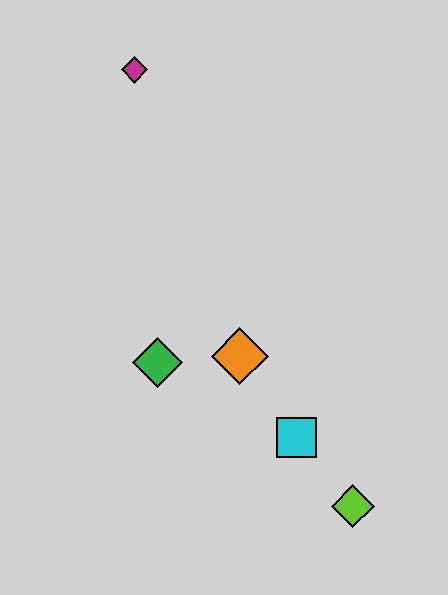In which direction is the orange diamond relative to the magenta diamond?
The orange diamond is below the magenta diamond.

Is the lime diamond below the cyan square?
Yes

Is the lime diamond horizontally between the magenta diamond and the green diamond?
No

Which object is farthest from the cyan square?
The magenta diamond is farthest from the cyan square.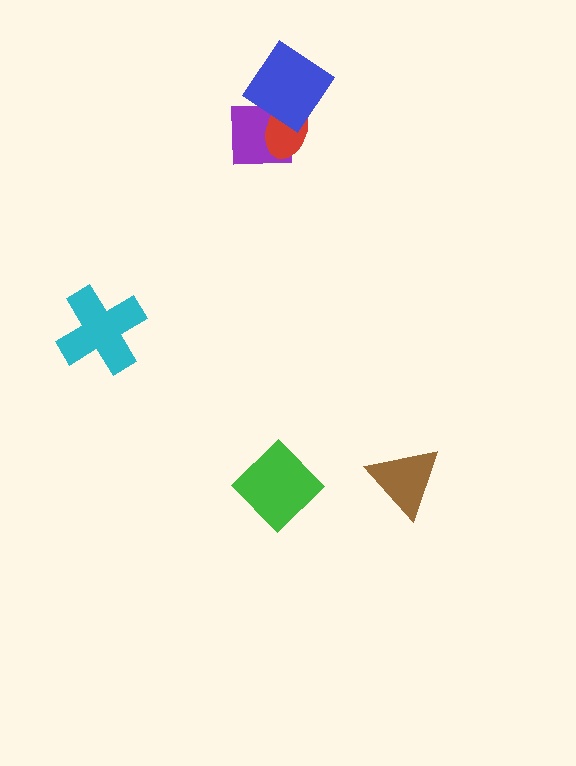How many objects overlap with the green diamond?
0 objects overlap with the green diamond.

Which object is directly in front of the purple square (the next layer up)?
The red ellipse is directly in front of the purple square.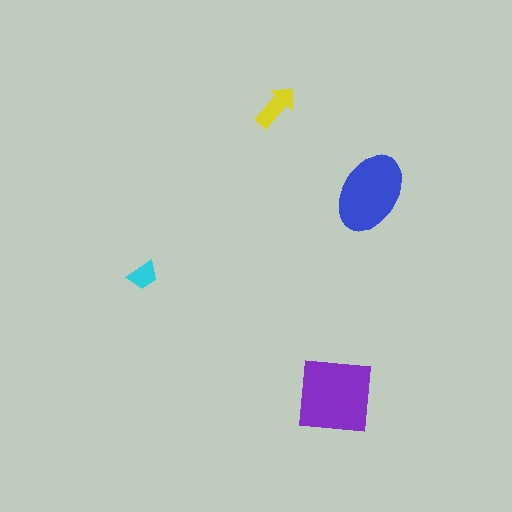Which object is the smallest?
The cyan trapezoid.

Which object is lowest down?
The purple square is bottommost.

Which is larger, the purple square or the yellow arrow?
The purple square.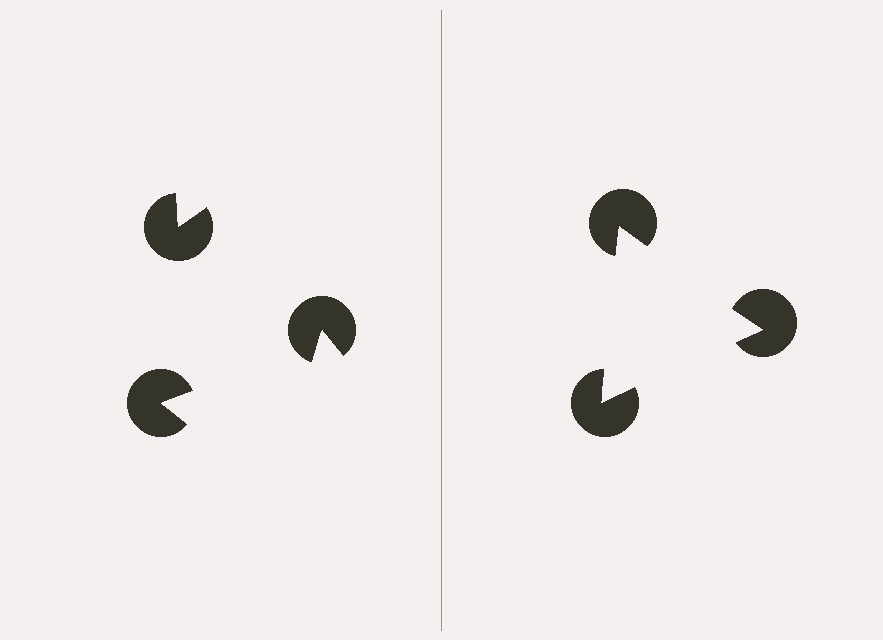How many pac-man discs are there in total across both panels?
6 — 3 on each side.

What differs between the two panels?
The pac-man discs are positioned identically on both sides; only the wedge orientations differ. On the right they align to a triangle; on the left they are misaligned.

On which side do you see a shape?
An illusory triangle appears on the right side. On the left side the wedge cuts are rotated, so no coherent shape forms.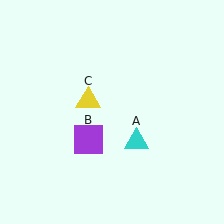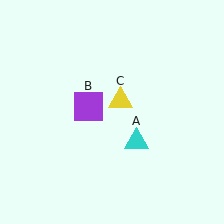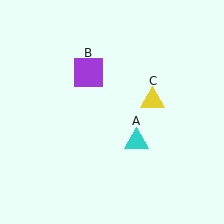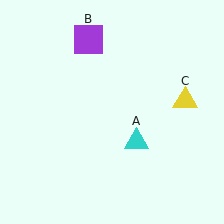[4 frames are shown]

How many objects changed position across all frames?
2 objects changed position: purple square (object B), yellow triangle (object C).